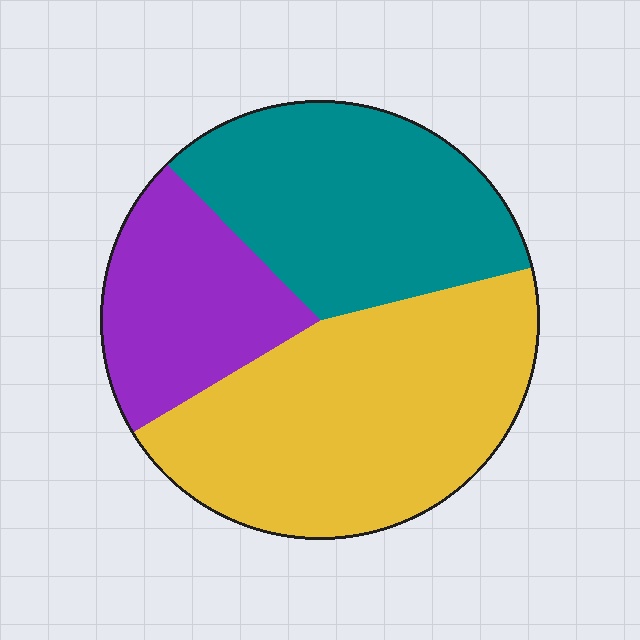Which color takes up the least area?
Purple, at roughly 20%.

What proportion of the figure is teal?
Teal takes up about one third (1/3) of the figure.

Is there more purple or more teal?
Teal.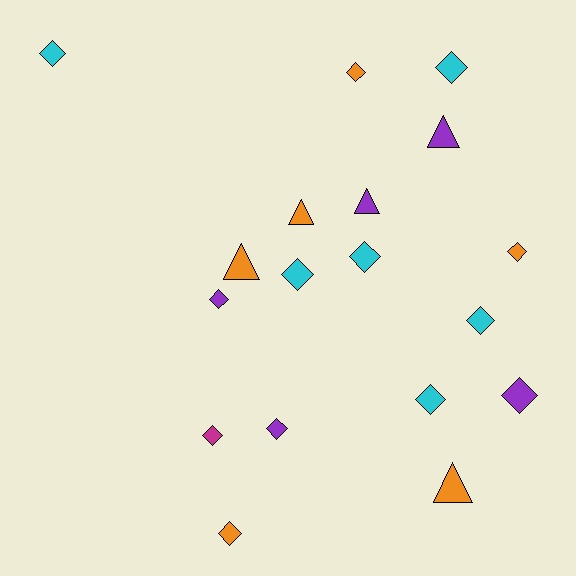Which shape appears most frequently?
Diamond, with 13 objects.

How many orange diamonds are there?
There are 3 orange diamonds.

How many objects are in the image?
There are 18 objects.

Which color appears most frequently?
Cyan, with 6 objects.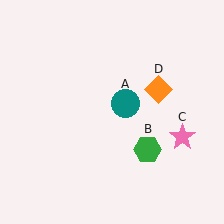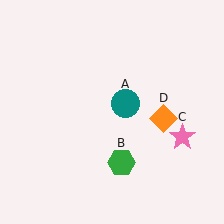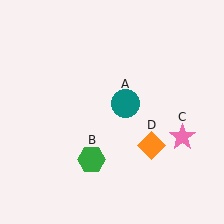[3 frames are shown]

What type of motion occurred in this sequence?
The green hexagon (object B), orange diamond (object D) rotated clockwise around the center of the scene.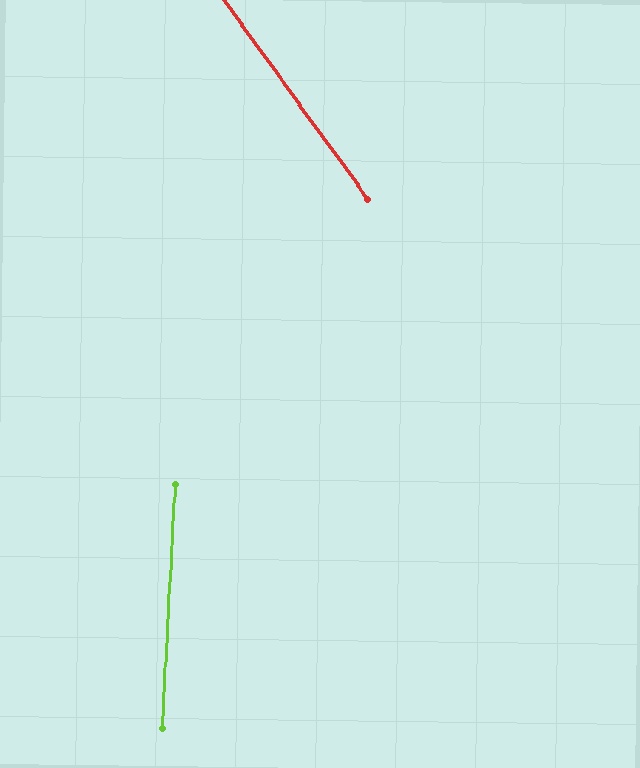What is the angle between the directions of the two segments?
Approximately 39 degrees.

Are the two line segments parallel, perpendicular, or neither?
Neither parallel nor perpendicular — they differ by about 39°.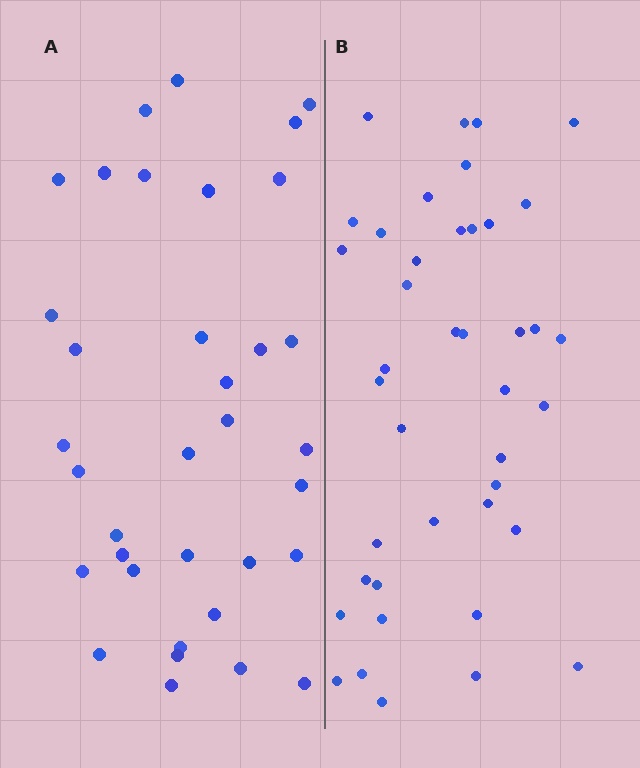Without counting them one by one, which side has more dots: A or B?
Region B (the right region) has more dots.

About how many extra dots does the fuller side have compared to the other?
Region B has about 6 more dots than region A.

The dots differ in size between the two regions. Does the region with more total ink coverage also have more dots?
No. Region A has more total ink coverage because its dots are larger, but region B actually contains more individual dots. Total area can be misleading — the number of items is what matters here.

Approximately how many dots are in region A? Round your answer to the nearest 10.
About 40 dots. (The exact count is 35, which rounds to 40.)